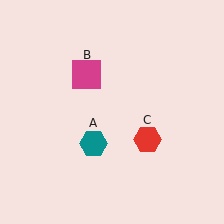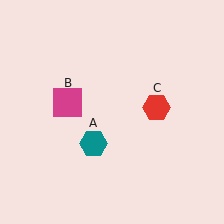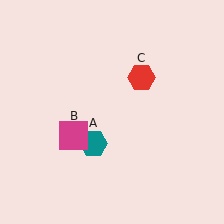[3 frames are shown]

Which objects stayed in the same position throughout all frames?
Teal hexagon (object A) remained stationary.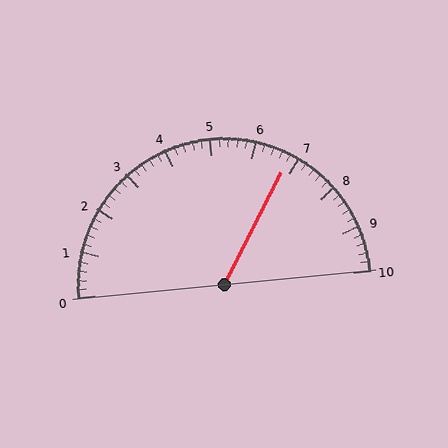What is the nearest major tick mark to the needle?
The nearest major tick mark is 7.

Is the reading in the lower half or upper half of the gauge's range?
The reading is in the upper half of the range (0 to 10).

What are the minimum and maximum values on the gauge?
The gauge ranges from 0 to 10.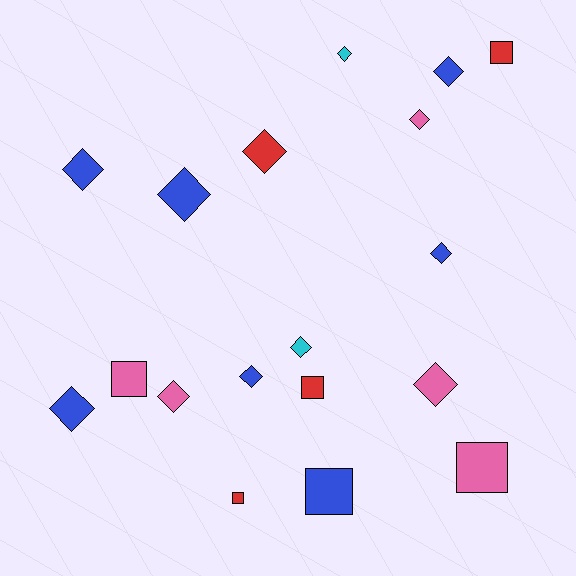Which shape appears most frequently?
Diamond, with 12 objects.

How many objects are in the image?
There are 18 objects.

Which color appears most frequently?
Blue, with 7 objects.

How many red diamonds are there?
There is 1 red diamond.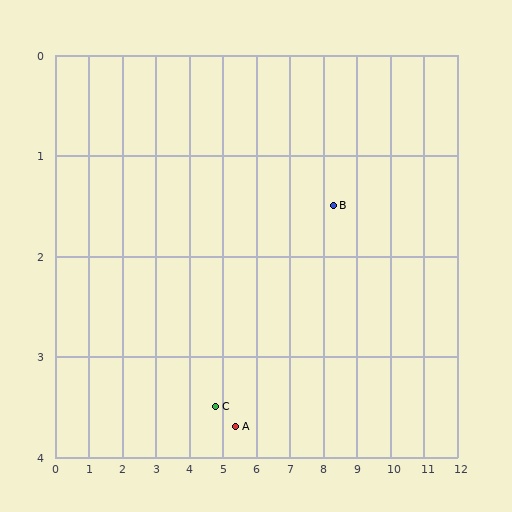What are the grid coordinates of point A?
Point A is at approximately (5.4, 3.7).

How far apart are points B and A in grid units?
Points B and A are about 3.6 grid units apart.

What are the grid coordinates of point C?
Point C is at approximately (4.8, 3.5).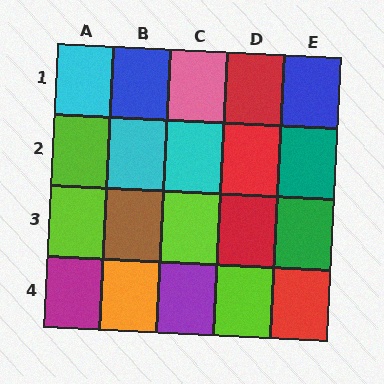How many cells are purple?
1 cell is purple.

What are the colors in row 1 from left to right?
Cyan, blue, pink, red, blue.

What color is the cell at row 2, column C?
Cyan.